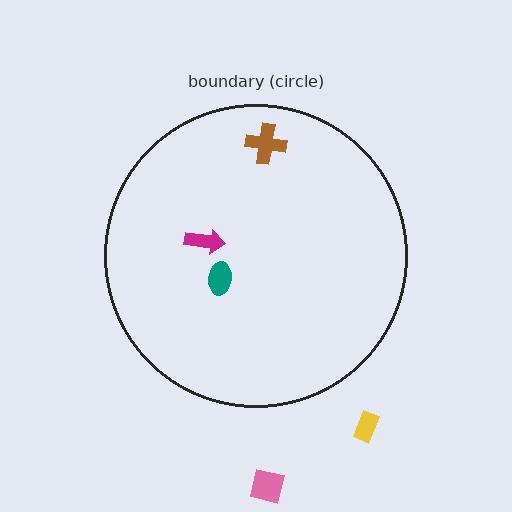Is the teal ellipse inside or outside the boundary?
Inside.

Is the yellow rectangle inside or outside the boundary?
Outside.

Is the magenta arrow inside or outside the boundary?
Inside.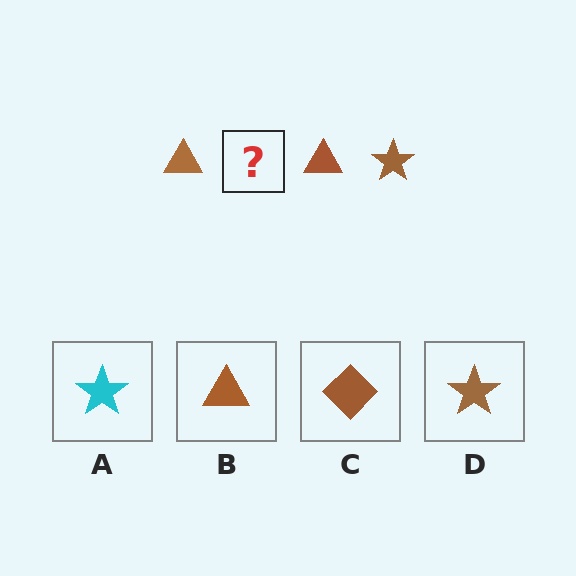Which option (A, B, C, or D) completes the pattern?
D.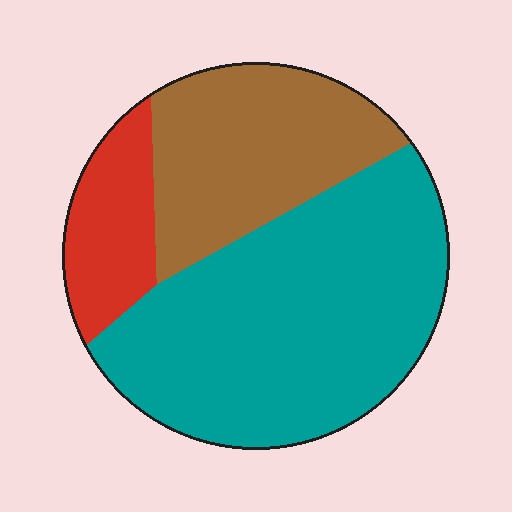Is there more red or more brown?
Brown.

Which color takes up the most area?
Teal, at roughly 55%.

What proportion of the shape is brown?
Brown covers roughly 30% of the shape.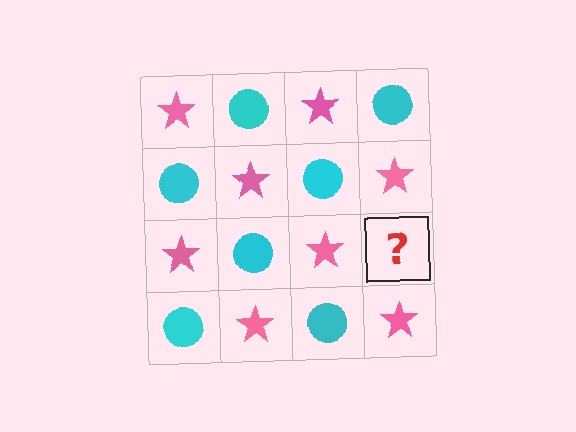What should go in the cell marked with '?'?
The missing cell should contain a cyan circle.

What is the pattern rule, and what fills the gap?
The rule is that it alternates pink star and cyan circle in a checkerboard pattern. The gap should be filled with a cyan circle.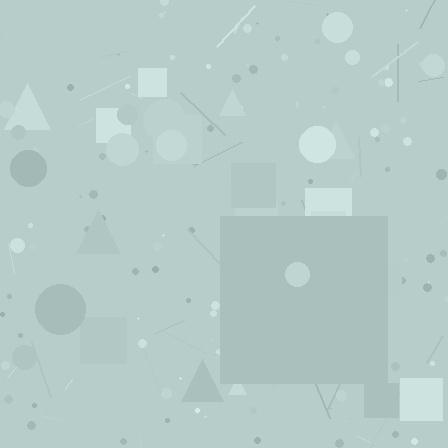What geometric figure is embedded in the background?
A square is embedded in the background.